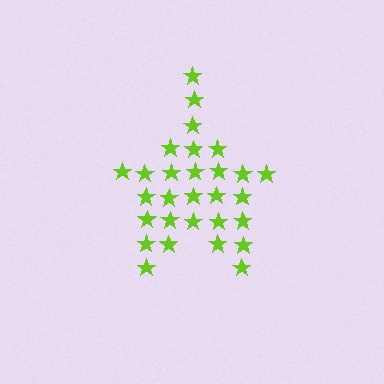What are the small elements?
The small elements are stars.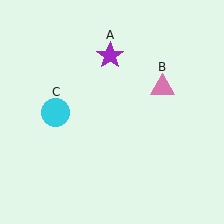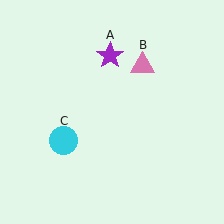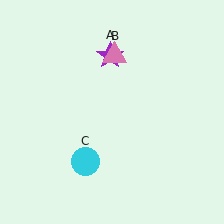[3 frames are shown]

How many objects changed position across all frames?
2 objects changed position: pink triangle (object B), cyan circle (object C).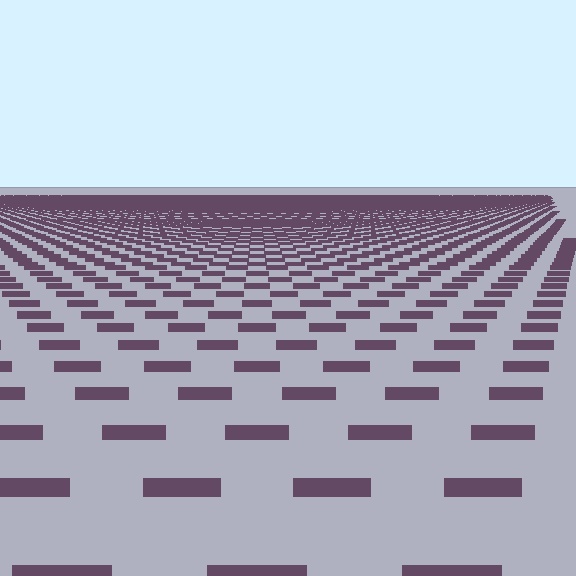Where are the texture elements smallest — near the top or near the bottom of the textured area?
Near the top.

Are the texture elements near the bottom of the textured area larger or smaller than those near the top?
Larger. Near the bottom, elements are closer to the viewer and appear at a bigger on-screen size.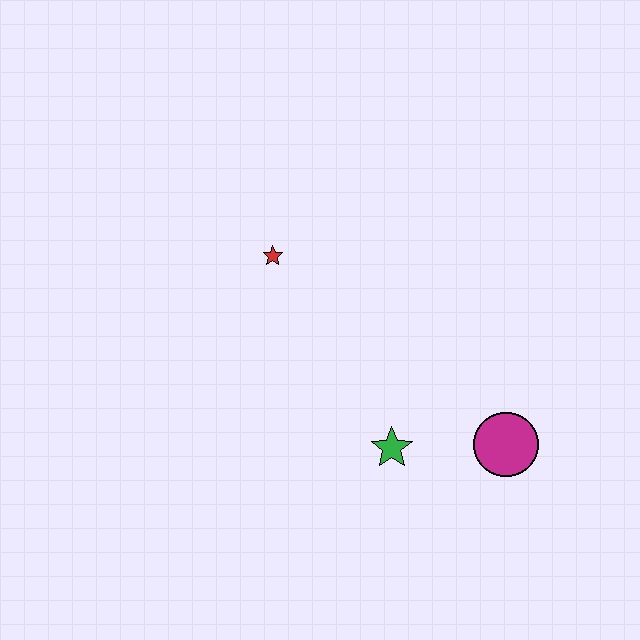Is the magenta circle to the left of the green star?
No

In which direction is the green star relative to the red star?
The green star is below the red star.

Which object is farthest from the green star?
The red star is farthest from the green star.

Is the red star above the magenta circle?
Yes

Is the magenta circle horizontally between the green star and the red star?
No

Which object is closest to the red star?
The green star is closest to the red star.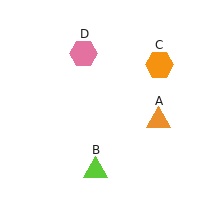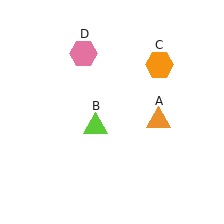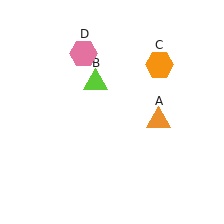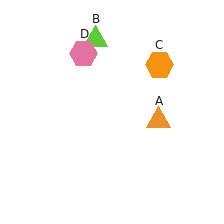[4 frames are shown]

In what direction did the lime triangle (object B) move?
The lime triangle (object B) moved up.